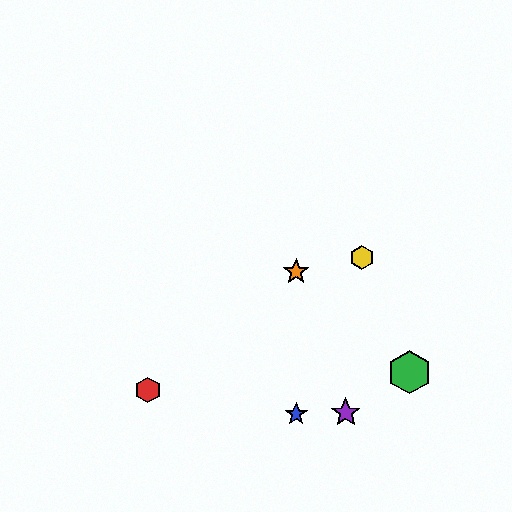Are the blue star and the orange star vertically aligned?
Yes, both are at x≈296.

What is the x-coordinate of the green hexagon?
The green hexagon is at x≈409.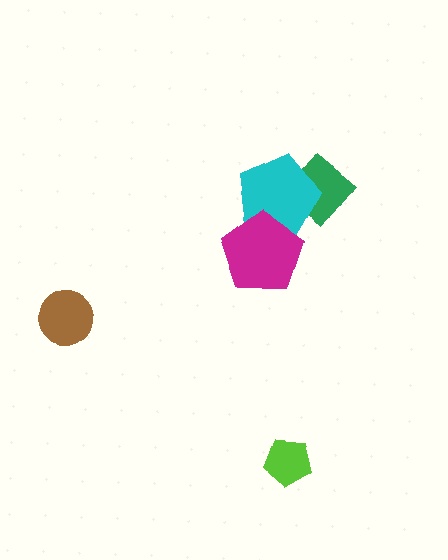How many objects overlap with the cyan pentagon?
2 objects overlap with the cyan pentagon.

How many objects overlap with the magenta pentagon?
1 object overlaps with the magenta pentagon.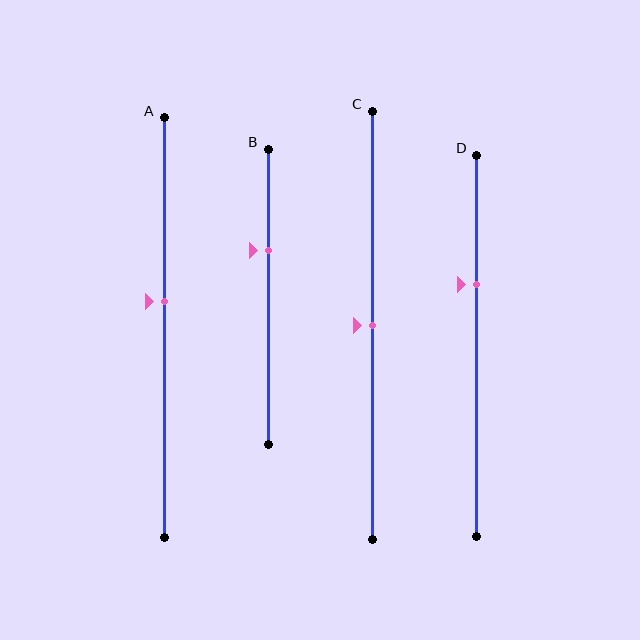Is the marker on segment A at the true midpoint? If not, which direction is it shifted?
No, the marker on segment A is shifted upward by about 6% of the segment length.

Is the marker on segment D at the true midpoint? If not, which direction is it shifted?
No, the marker on segment D is shifted upward by about 16% of the segment length.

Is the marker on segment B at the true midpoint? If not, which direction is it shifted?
No, the marker on segment B is shifted upward by about 16% of the segment length.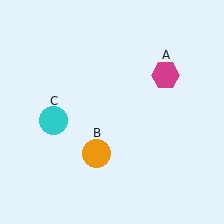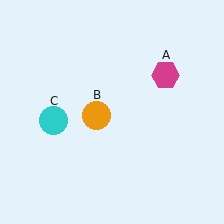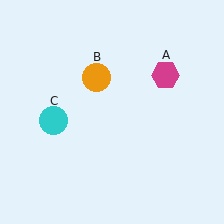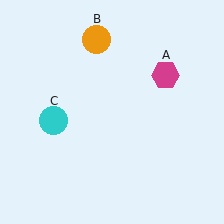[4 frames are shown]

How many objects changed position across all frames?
1 object changed position: orange circle (object B).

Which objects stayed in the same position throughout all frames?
Magenta hexagon (object A) and cyan circle (object C) remained stationary.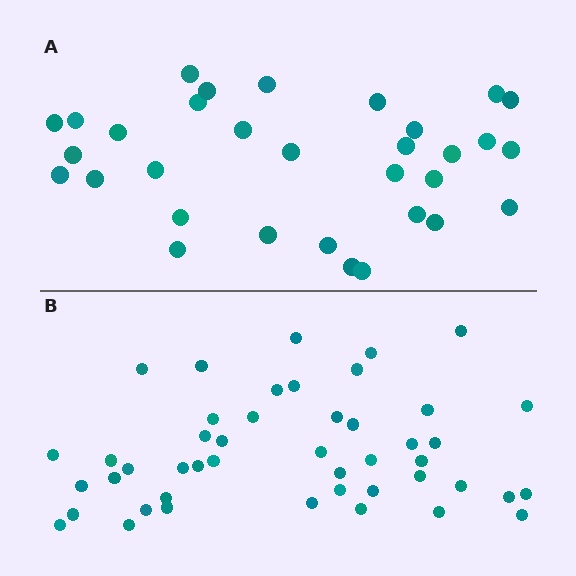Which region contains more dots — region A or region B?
Region B (the bottom region) has more dots.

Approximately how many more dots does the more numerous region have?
Region B has approximately 15 more dots than region A.